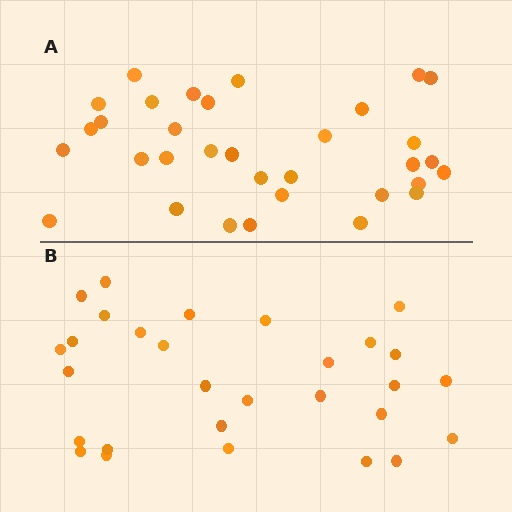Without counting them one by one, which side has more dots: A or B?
Region A (the top region) has more dots.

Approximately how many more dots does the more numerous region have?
Region A has about 4 more dots than region B.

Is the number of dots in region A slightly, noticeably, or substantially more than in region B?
Region A has only slightly more — the two regions are fairly close. The ratio is roughly 1.1 to 1.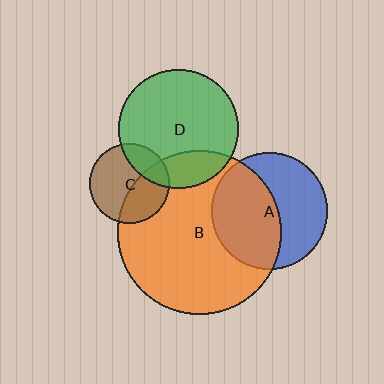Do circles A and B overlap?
Yes.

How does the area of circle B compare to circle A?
Approximately 2.0 times.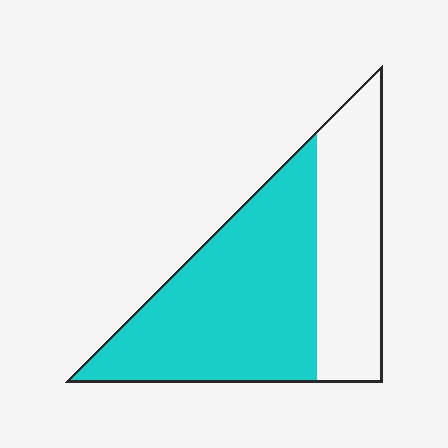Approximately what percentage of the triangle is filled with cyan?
Approximately 65%.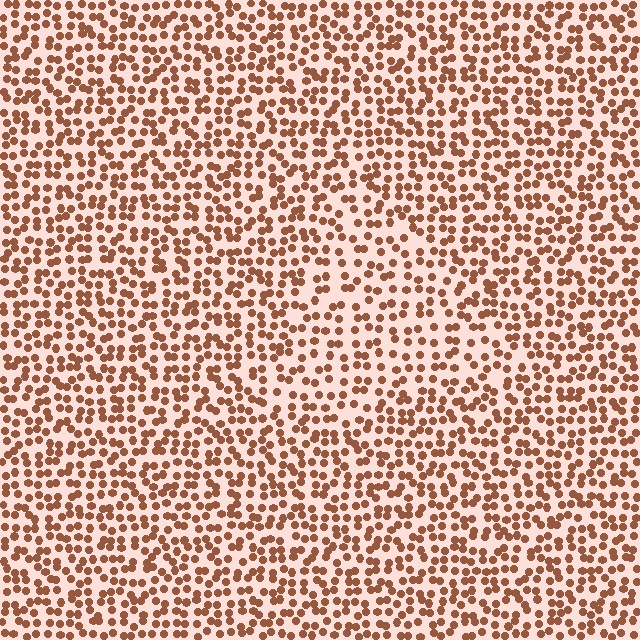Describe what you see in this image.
The image contains small brown elements arranged at two different densities. A triangle-shaped region is visible where the elements are less densely packed than the surrounding area.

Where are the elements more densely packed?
The elements are more densely packed outside the triangle boundary.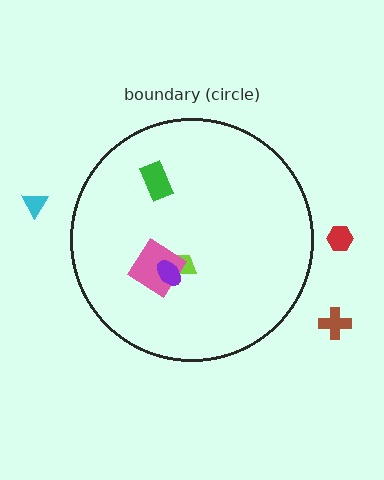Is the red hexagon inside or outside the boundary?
Outside.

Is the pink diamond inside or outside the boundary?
Inside.